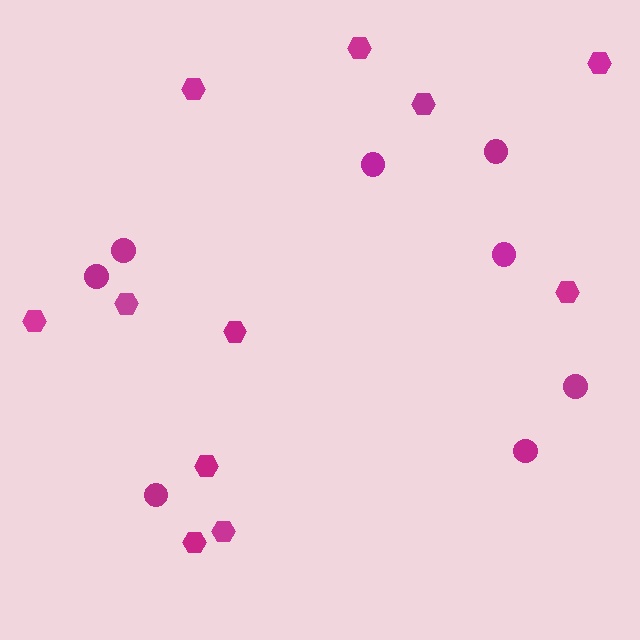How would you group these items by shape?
There are 2 groups: one group of circles (8) and one group of hexagons (11).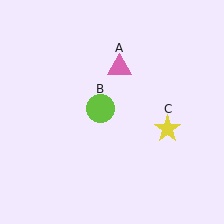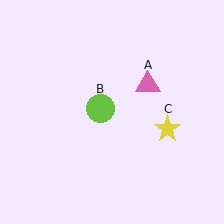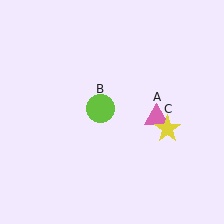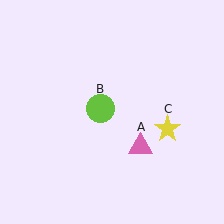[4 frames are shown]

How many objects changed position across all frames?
1 object changed position: pink triangle (object A).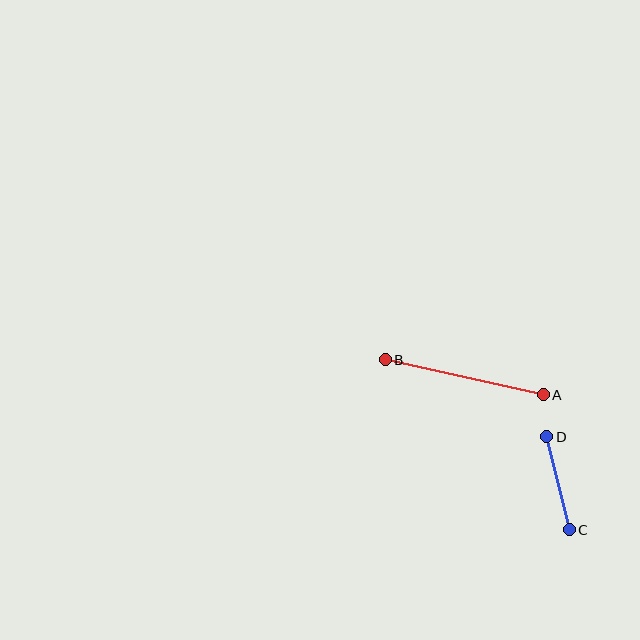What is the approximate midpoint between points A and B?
The midpoint is at approximately (464, 377) pixels.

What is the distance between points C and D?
The distance is approximately 96 pixels.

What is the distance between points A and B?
The distance is approximately 162 pixels.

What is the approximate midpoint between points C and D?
The midpoint is at approximately (558, 483) pixels.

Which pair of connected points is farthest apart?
Points A and B are farthest apart.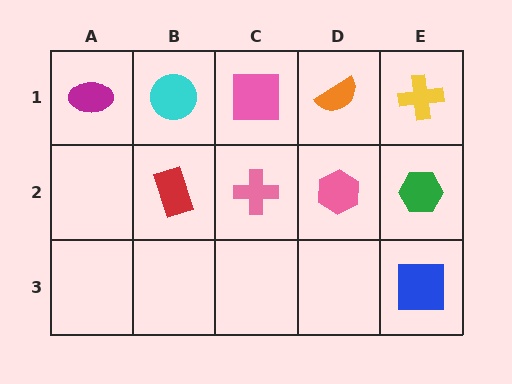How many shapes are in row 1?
5 shapes.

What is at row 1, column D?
An orange semicircle.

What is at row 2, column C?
A pink cross.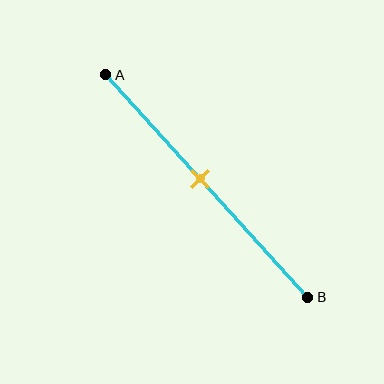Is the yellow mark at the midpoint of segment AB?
No, the mark is at about 45% from A, not at the 50% midpoint.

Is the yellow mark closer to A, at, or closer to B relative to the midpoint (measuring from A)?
The yellow mark is closer to point A than the midpoint of segment AB.